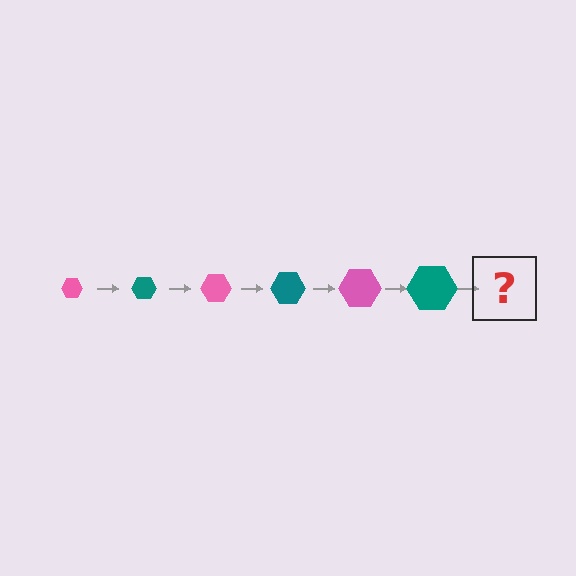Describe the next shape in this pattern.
It should be a pink hexagon, larger than the previous one.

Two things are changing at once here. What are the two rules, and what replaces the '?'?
The two rules are that the hexagon grows larger each step and the color cycles through pink and teal. The '?' should be a pink hexagon, larger than the previous one.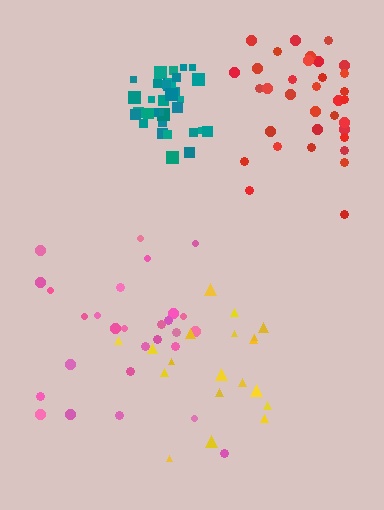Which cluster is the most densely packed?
Teal.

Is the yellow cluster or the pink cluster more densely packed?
Yellow.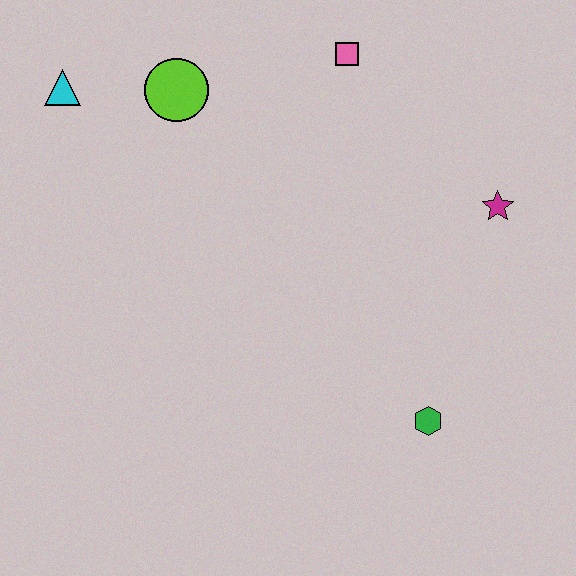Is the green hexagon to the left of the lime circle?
No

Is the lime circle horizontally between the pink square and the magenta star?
No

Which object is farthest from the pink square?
The green hexagon is farthest from the pink square.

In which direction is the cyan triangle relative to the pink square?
The cyan triangle is to the left of the pink square.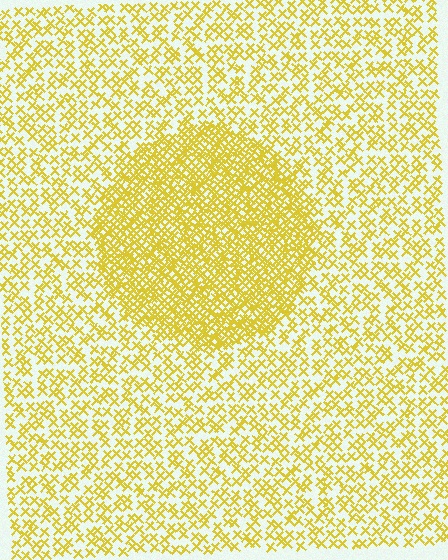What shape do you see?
I see a circle.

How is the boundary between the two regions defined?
The boundary is defined by a change in element density (approximately 2.3x ratio). All elements are the same color, size, and shape.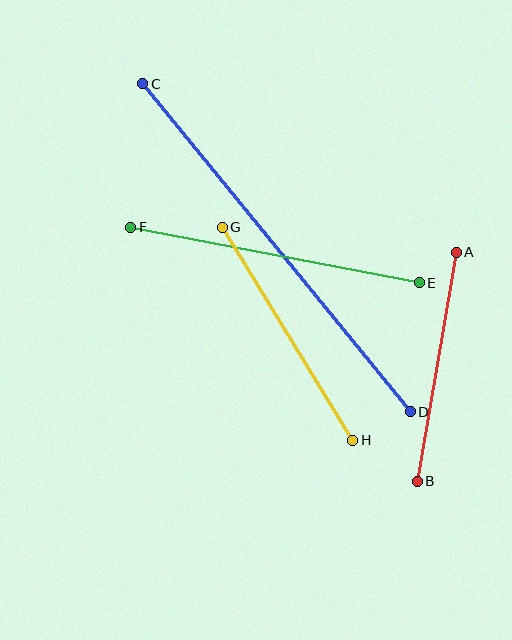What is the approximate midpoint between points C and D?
The midpoint is at approximately (277, 248) pixels.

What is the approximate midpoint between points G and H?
The midpoint is at approximately (288, 334) pixels.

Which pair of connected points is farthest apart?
Points C and D are farthest apart.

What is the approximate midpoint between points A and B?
The midpoint is at approximately (437, 367) pixels.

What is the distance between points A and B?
The distance is approximately 232 pixels.